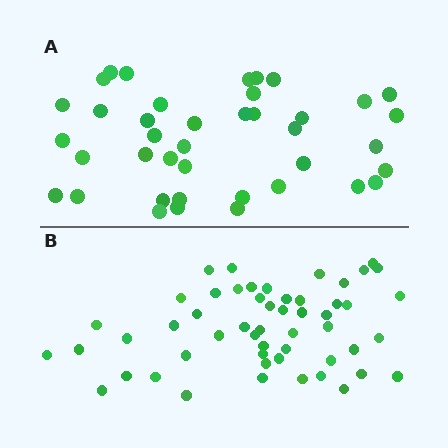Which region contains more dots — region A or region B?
Region B (the bottom region) has more dots.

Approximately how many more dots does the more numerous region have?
Region B has approximately 15 more dots than region A.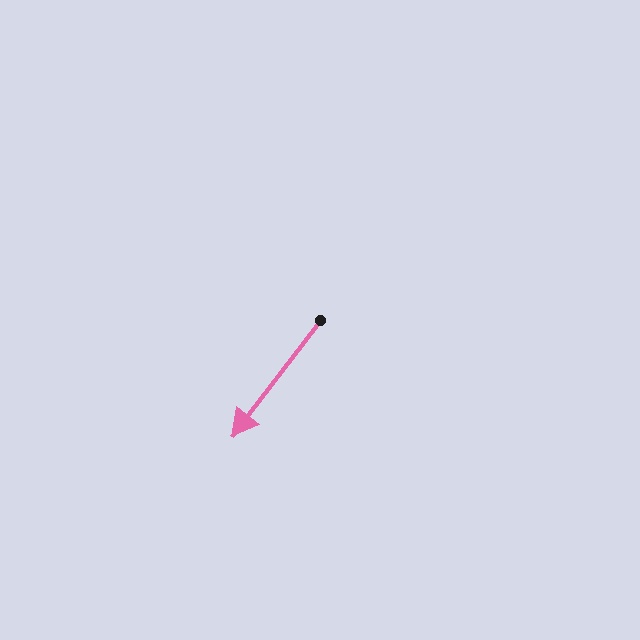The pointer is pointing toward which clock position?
Roughly 7 o'clock.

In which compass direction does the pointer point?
Southwest.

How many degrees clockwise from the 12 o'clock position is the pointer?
Approximately 217 degrees.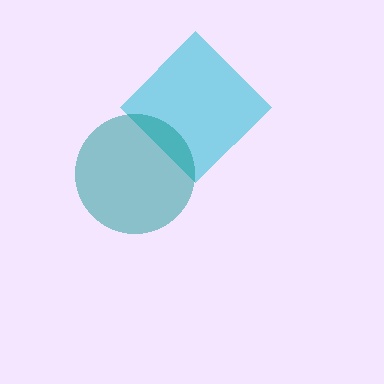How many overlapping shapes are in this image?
There are 2 overlapping shapes in the image.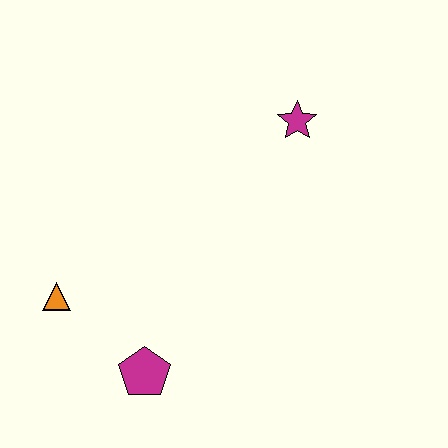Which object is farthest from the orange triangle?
The magenta star is farthest from the orange triangle.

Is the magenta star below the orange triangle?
No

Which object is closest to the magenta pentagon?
The orange triangle is closest to the magenta pentagon.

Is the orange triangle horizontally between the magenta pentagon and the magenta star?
No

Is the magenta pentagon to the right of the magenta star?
No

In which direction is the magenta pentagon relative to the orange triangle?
The magenta pentagon is to the right of the orange triangle.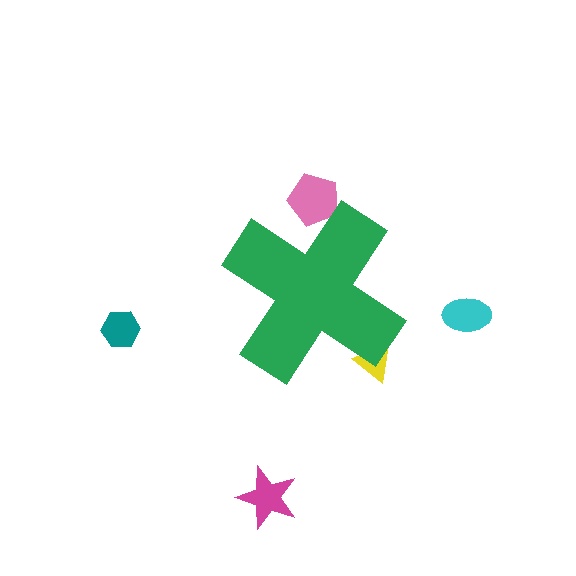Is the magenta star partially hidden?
No, the magenta star is fully visible.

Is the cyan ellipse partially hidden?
No, the cyan ellipse is fully visible.